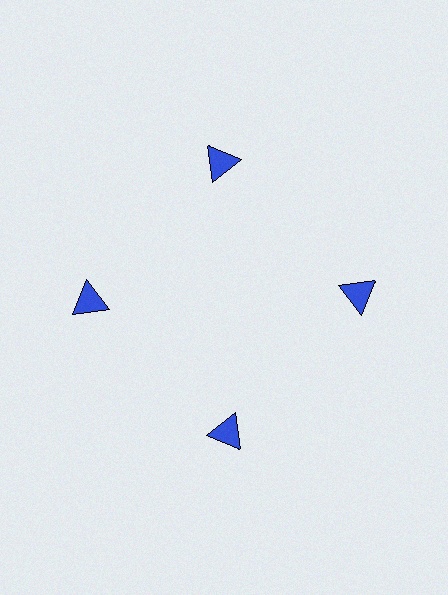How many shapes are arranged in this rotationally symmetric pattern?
There are 4 shapes, arranged in 4 groups of 1.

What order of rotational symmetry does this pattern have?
This pattern has 4-fold rotational symmetry.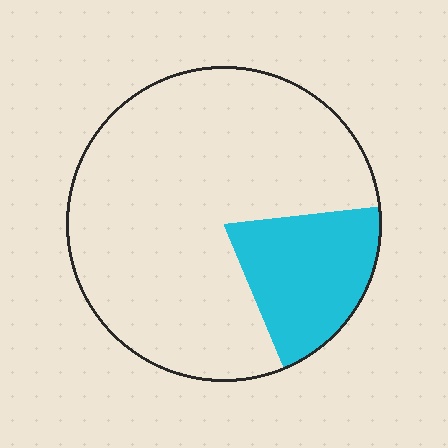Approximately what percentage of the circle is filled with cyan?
Approximately 20%.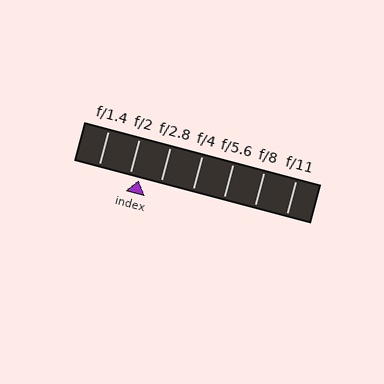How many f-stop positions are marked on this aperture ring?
There are 7 f-stop positions marked.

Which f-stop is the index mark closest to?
The index mark is closest to f/2.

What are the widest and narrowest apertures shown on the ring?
The widest aperture shown is f/1.4 and the narrowest is f/11.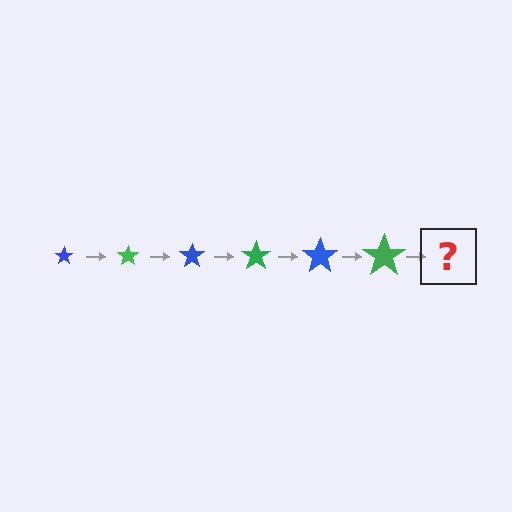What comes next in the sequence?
The next element should be a blue star, larger than the previous one.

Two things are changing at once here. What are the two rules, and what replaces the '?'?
The two rules are that the star grows larger each step and the color cycles through blue and green. The '?' should be a blue star, larger than the previous one.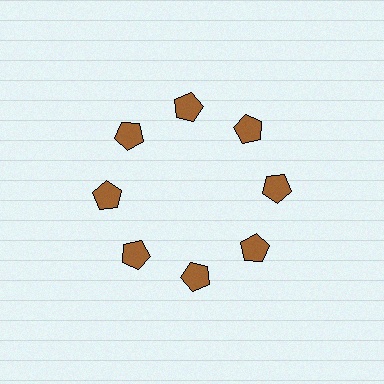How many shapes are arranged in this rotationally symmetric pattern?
There are 8 shapes, arranged in 8 groups of 1.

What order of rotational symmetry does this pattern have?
This pattern has 8-fold rotational symmetry.